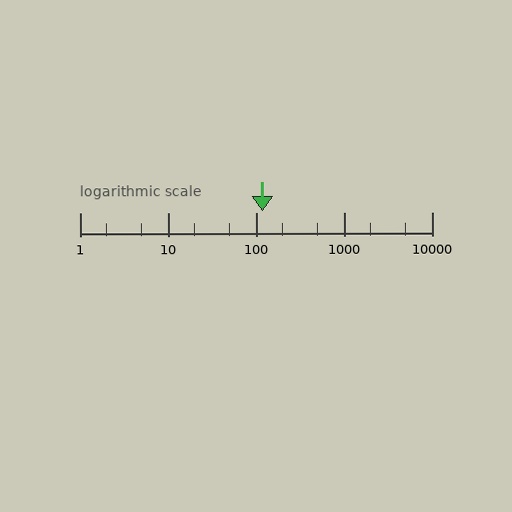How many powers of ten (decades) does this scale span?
The scale spans 4 decades, from 1 to 10000.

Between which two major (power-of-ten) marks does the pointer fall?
The pointer is between 100 and 1000.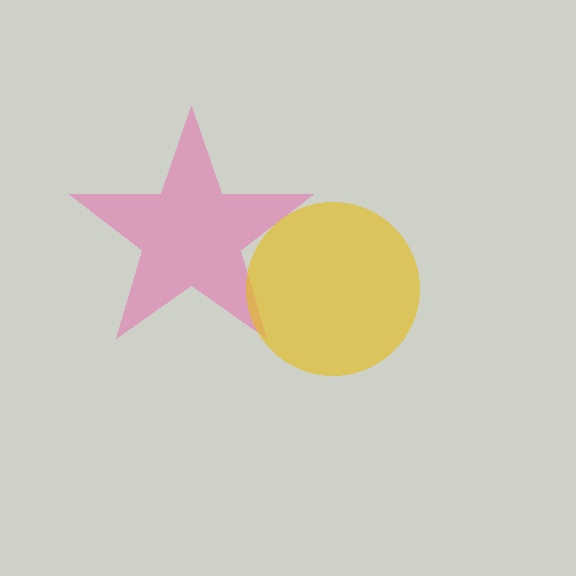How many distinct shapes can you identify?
There are 2 distinct shapes: a pink star, a yellow circle.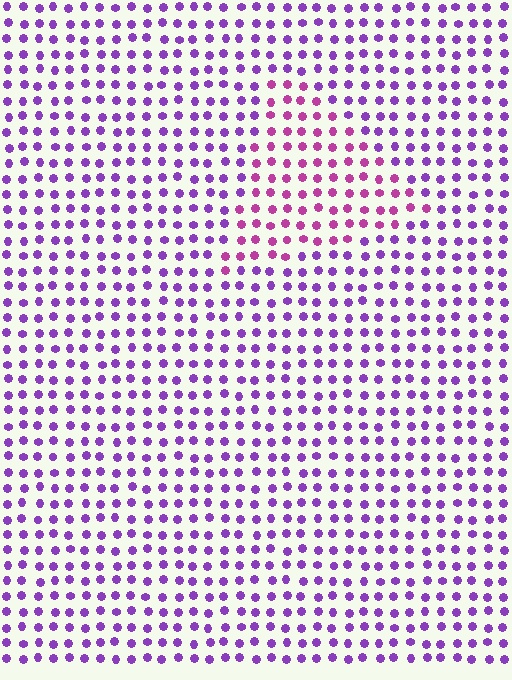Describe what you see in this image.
The image is filled with small purple elements in a uniform arrangement. A triangle-shaped region is visible where the elements are tinted to a slightly different hue, forming a subtle color boundary.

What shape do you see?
I see a triangle.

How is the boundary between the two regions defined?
The boundary is defined purely by a slight shift in hue (about 36 degrees). Spacing, size, and orientation are identical on both sides.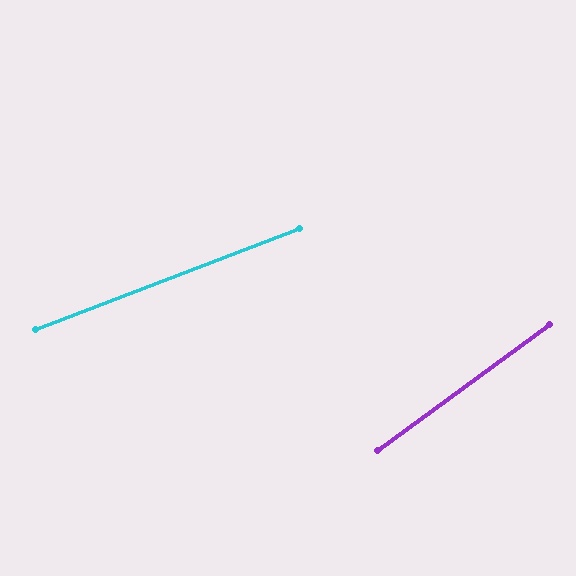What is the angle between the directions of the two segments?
Approximately 15 degrees.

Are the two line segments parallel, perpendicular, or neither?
Neither parallel nor perpendicular — they differ by about 15°.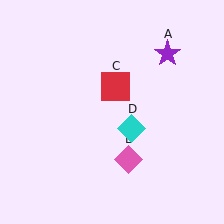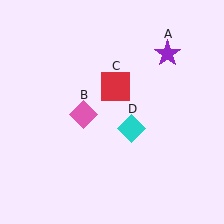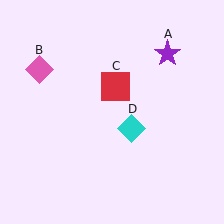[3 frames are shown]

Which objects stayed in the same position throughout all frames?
Purple star (object A) and red square (object C) and cyan diamond (object D) remained stationary.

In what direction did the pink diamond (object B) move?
The pink diamond (object B) moved up and to the left.